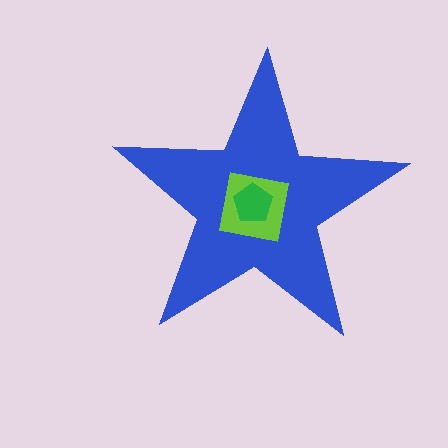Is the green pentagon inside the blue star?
Yes.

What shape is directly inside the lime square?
The green pentagon.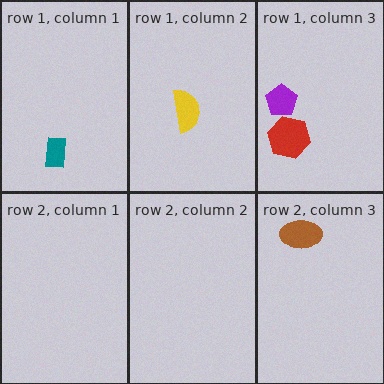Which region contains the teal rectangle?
The row 1, column 1 region.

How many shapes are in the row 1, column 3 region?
2.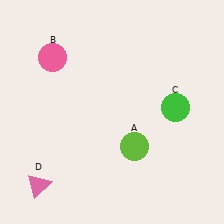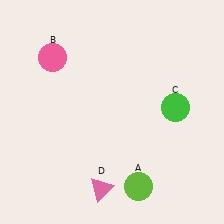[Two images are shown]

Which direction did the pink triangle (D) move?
The pink triangle (D) moved right.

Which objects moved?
The objects that moved are: the lime circle (A), the pink triangle (D).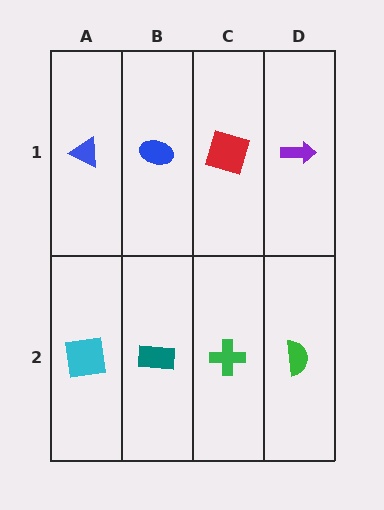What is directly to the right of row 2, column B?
A green cross.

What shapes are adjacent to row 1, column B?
A teal rectangle (row 2, column B), a blue triangle (row 1, column A), a red square (row 1, column C).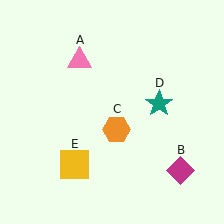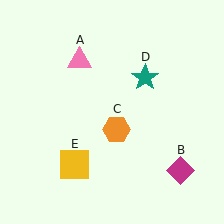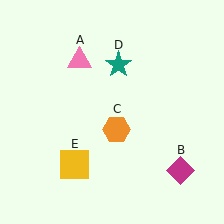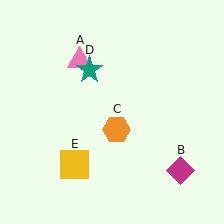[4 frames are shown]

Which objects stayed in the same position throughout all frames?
Pink triangle (object A) and magenta diamond (object B) and orange hexagon (object C) and yellow square (object E) remained stationary.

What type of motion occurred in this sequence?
The teal star (object D) rotated counterclockwise around the center of the scene.